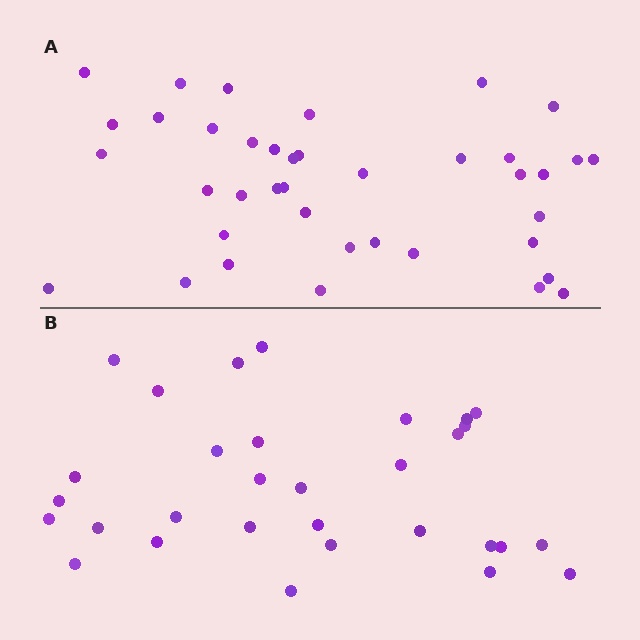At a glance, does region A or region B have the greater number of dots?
Region A (the top region) has more dots.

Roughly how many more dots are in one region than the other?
Region A has roughly 8 or so more dots than region B.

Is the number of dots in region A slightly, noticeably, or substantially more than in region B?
Region A has noticeably more, but not dramatically so. The ratio is roughly 1.3 to 1.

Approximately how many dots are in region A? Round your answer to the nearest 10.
About 40 dots. (The exact count is 39, which rounds to 40.)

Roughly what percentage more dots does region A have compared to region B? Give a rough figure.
About 25% more.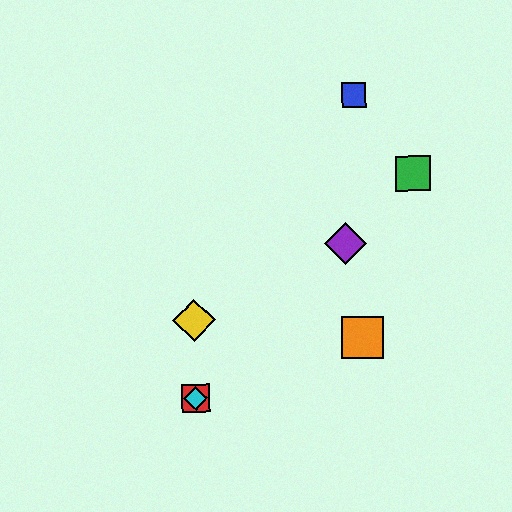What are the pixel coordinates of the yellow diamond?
The yellow diamond is at (194, 320).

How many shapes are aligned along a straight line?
4 shapes (the red square, the green square, the purple diamond, the cyan diamond) are aligned along a straight line.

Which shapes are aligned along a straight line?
The red square, the green square, the purple diamond, the cyan diamond are aligned along a straight line.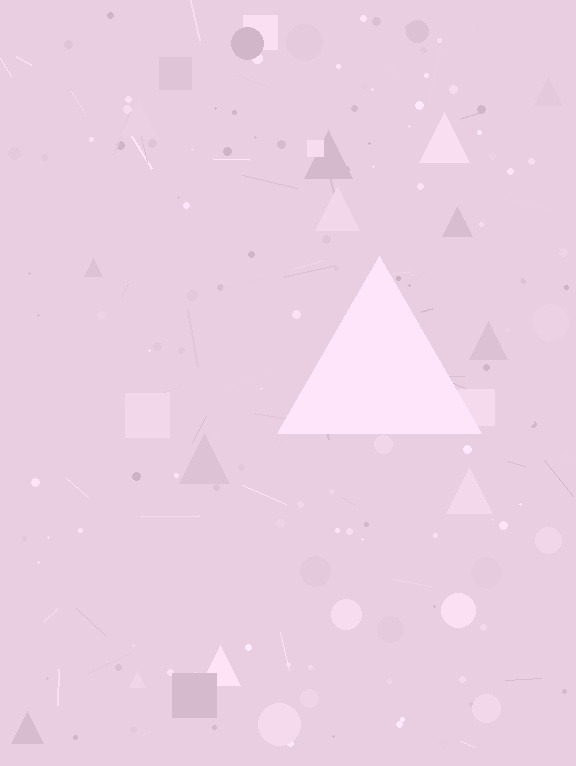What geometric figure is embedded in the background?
A triangle is embedded in the background.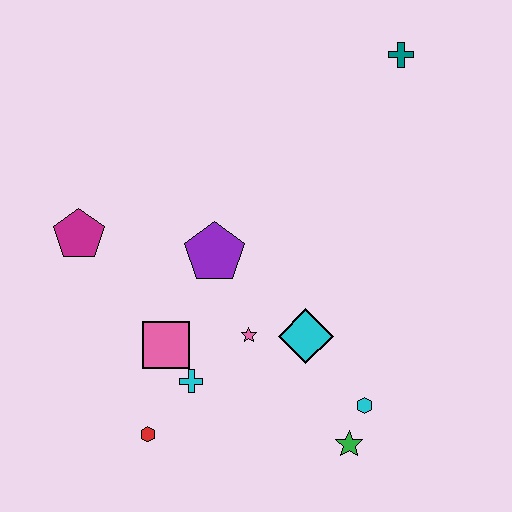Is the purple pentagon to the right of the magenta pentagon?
Yes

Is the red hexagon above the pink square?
No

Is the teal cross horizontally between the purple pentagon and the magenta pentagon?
No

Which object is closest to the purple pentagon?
The pink star is closest to the purple pentagon.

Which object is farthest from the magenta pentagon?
The teal cross is farthest from the magenta pentagon.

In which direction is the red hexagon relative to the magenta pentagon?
The red hexagon is below the magenta pentagon.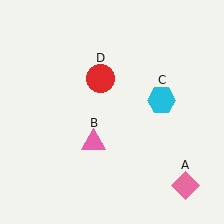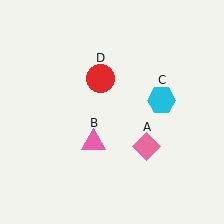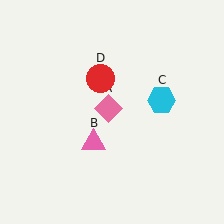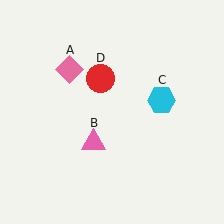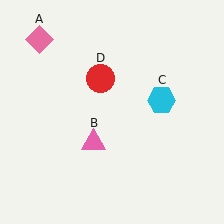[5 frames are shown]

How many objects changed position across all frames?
1 object changed position: pink diamond (object A).